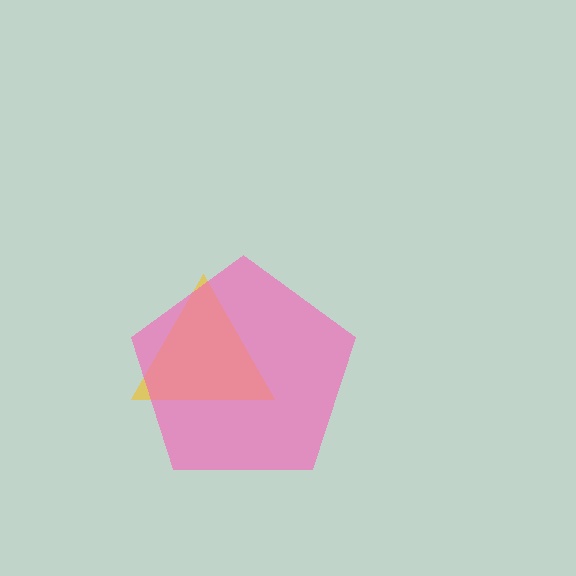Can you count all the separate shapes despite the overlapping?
Yes, there are 2 separate shapes.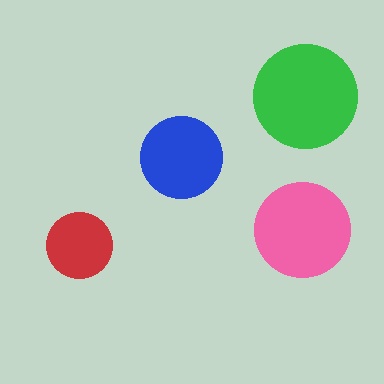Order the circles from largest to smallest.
the green one, the pink one, the blue one, the red one.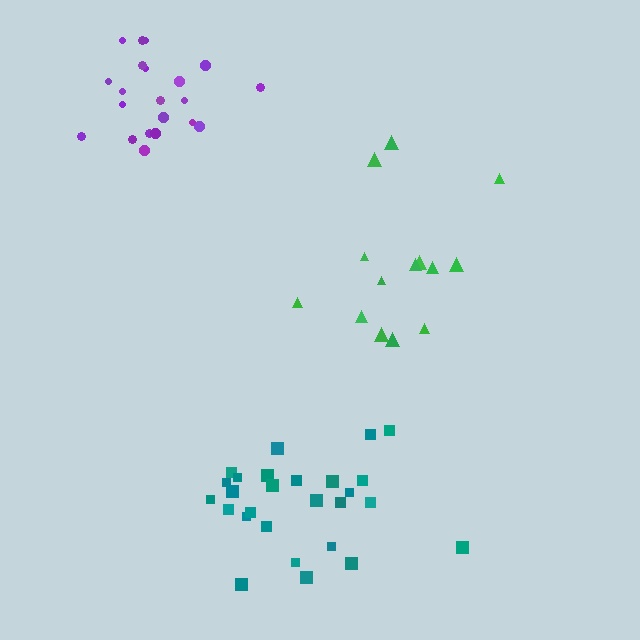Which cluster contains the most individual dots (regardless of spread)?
Teal (27).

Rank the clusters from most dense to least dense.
purple, teal, green.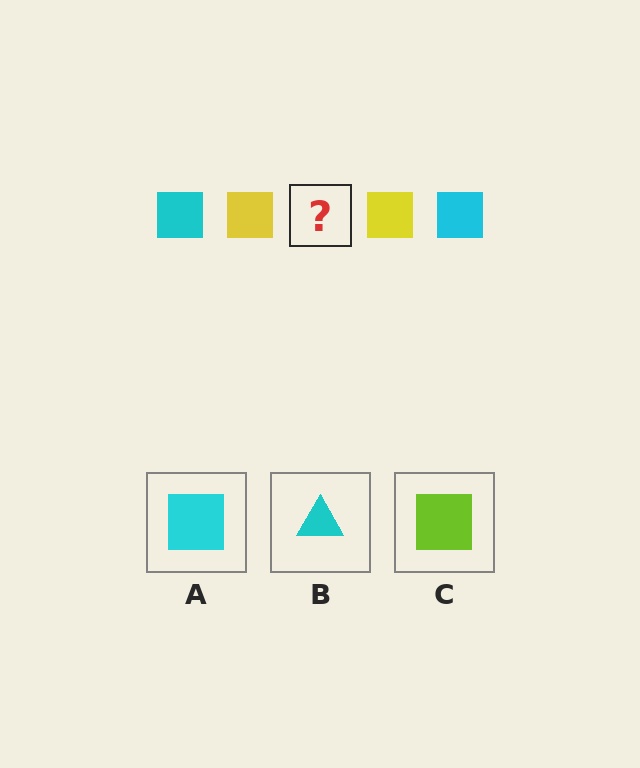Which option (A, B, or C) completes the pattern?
A.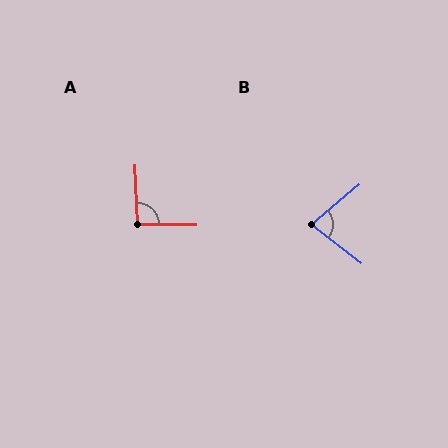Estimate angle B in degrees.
Approximately 77 degrees.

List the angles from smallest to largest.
B (77°), A (93°).